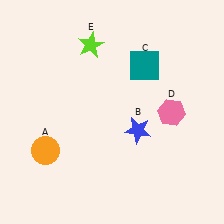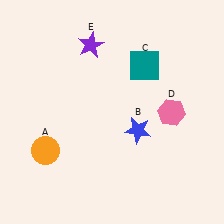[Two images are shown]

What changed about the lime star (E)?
In Image 1, E is lime. In Image 2, it changed to purple.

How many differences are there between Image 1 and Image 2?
There is 1 difference between the two images.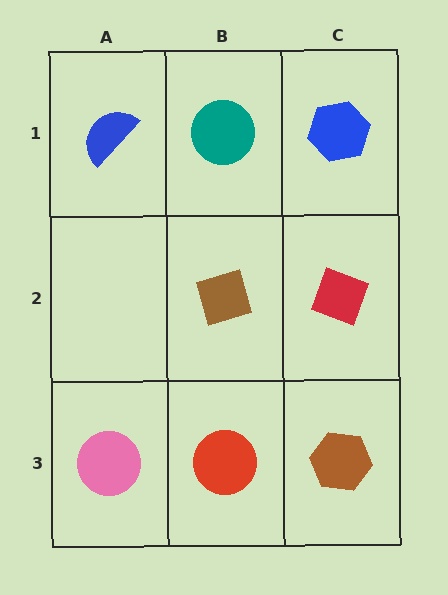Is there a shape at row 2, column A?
No, that cell is empty.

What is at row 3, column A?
A pink circle.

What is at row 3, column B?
A red circle.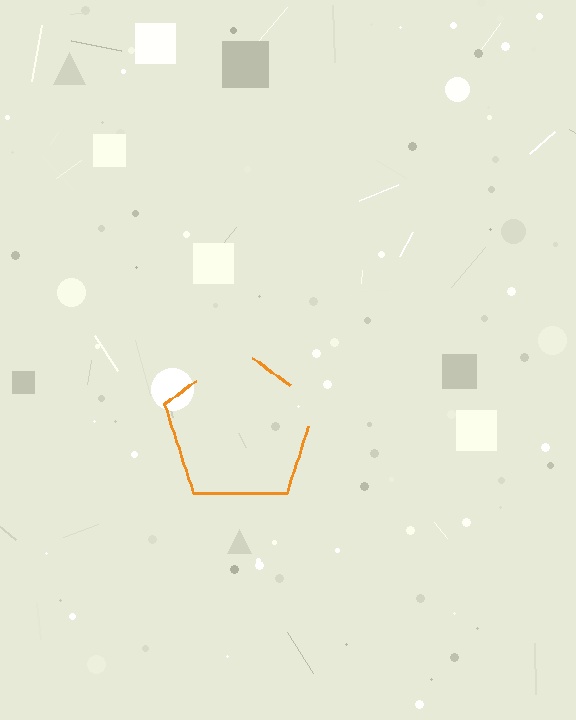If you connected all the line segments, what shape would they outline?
They would outline a pentagon.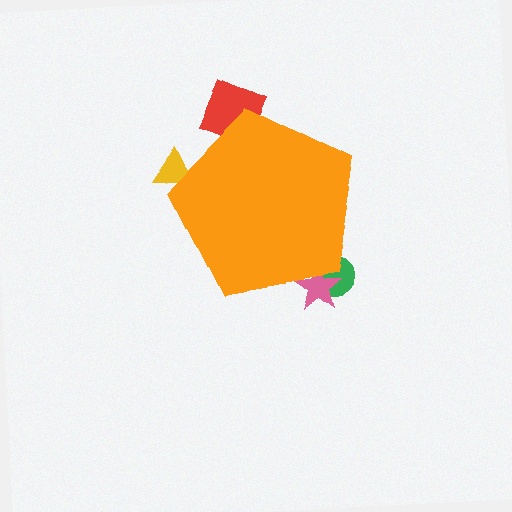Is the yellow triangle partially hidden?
Yes, the yellow triangle is partially hidden behind the orange pentagon.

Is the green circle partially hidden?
Yes, the green circle is partially hidden behind the orange pentagon.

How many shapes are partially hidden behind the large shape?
4 shapes are partially hidden.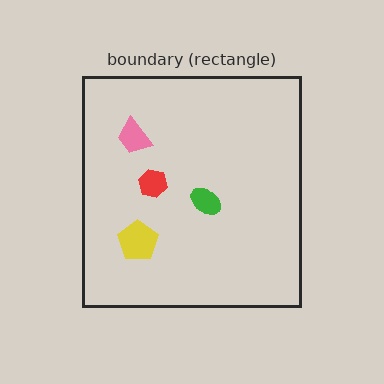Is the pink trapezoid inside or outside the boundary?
Inside.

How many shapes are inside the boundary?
4 inside, 0 outside.